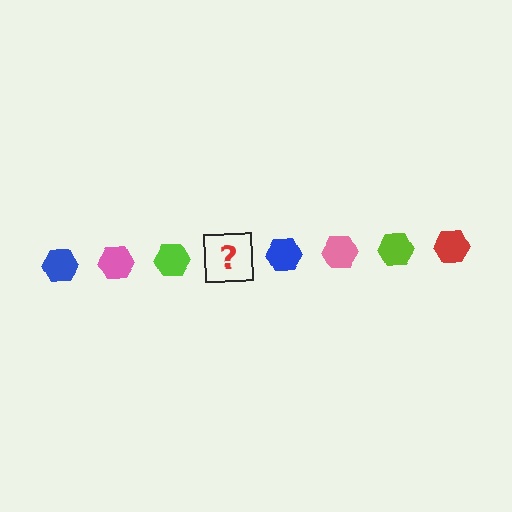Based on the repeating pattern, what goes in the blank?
The blank should be a red hexagon.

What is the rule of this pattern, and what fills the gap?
The rule is that the pattern cycles through blue, pink, lime, red hexagons. The gap should be filled with a red hexagon.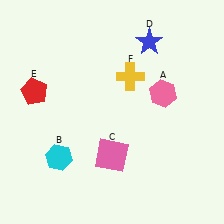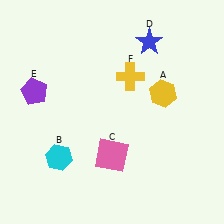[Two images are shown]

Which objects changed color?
A changed from pink to yellow. E changed from red to purple.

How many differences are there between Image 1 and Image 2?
There are 2 differences between the two images.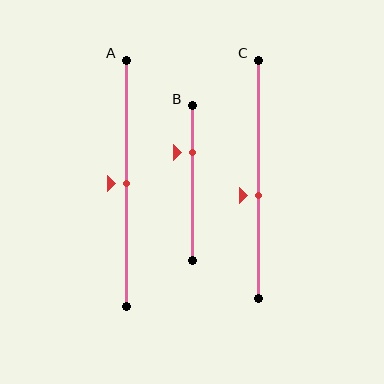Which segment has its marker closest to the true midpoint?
Segment A has its marker closest to the true midpoint.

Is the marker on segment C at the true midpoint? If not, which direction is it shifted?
No, the marker on segment C is shifted downward by about 7% of the segment length.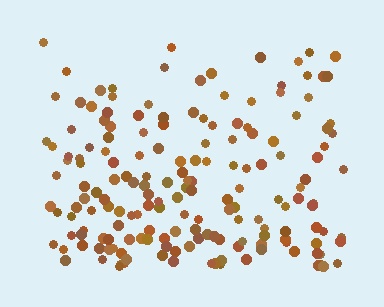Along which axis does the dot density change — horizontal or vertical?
Vertical.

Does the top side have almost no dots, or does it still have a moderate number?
Still a moderate number, just noticeably fewer than the bottom.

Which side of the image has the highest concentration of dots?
The bottom.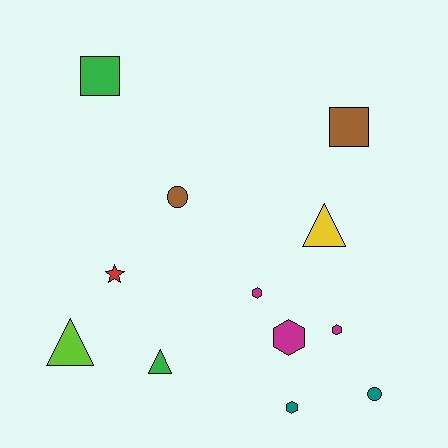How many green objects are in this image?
There are 2 green objects.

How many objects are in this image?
There are 12 objects.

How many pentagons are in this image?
There are no pentagons.